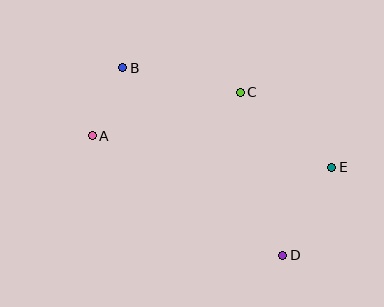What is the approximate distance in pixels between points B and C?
The distance between B and C is approximately 120 pixels.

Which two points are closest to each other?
Points A and B are closest to each other.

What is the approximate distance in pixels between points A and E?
The distance between A and E is approximately 242 pixels.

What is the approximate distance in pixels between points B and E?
The distance between B and E is approximately 232 pixels.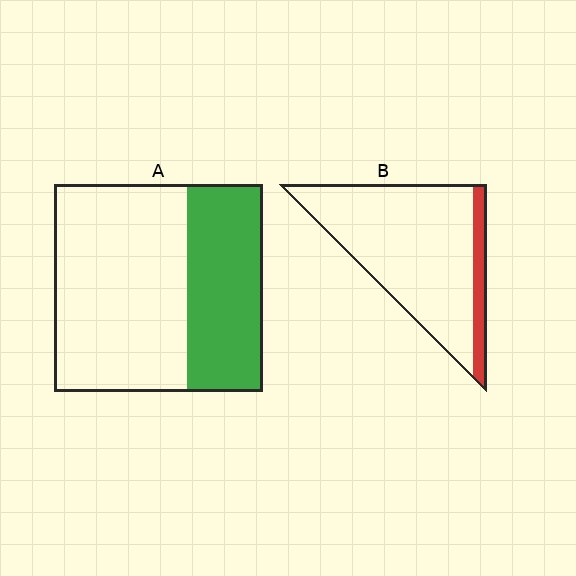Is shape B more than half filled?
No.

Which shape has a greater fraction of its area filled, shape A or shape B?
Shape A.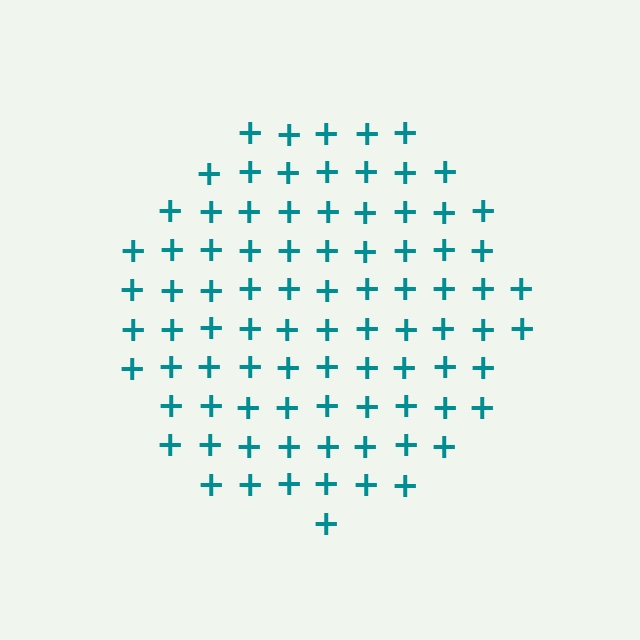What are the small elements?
The small elements are plus signs.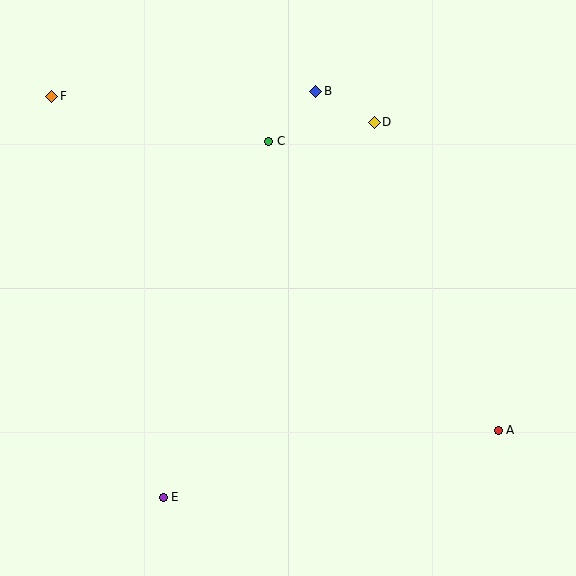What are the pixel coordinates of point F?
Point F is at (52, 96).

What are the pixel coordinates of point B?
Point B is at (316, 91).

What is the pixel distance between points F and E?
The distance between F and E is 416 pixels.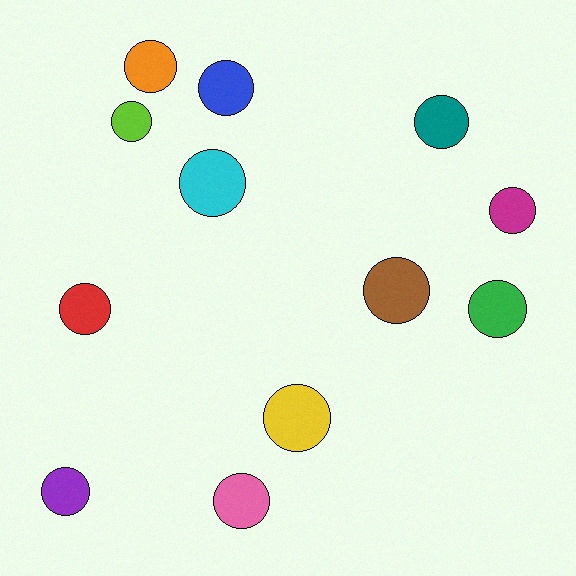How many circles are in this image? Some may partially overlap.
There are 12 circles.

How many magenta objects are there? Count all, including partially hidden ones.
There is 1 magenta object.